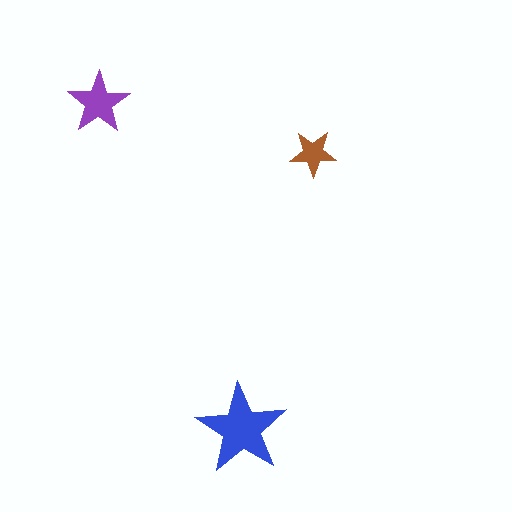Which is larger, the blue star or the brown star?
The blue one.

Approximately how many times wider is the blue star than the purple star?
About 1.5 times wider.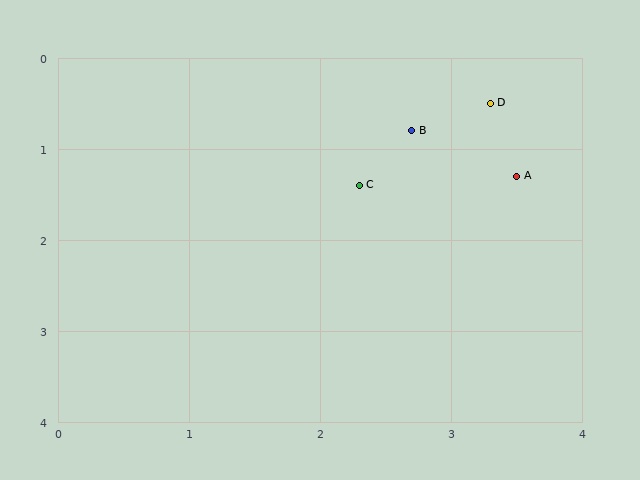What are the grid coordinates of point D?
Point D is at approximately (3.3, 0.5).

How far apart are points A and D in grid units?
Points A and D are about 0.8 grid units apart.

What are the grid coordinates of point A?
Point A is at approximately (3.5, 1.3).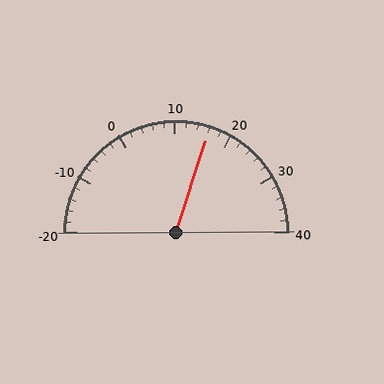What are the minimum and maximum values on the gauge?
The gauge ranges from -20 to 40.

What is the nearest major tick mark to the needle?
The nearest major tick mark is 20.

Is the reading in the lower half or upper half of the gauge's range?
The reading is in the upper half of the range (-20 to 40).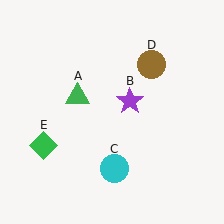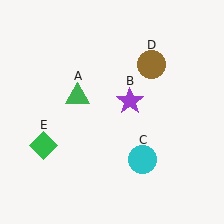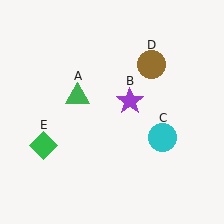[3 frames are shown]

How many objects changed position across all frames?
1 object changed position: cyan circle (object C).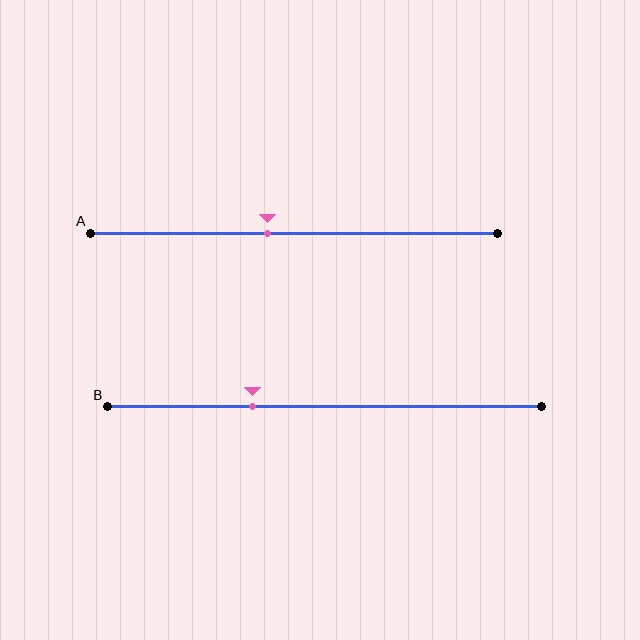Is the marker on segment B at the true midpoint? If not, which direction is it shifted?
No, the marker on segment B is shifted to the left by about 17% of the segment length.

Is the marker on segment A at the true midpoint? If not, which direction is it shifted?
No, the marker on segment A is shifted to the left by about 7% of the segment length.